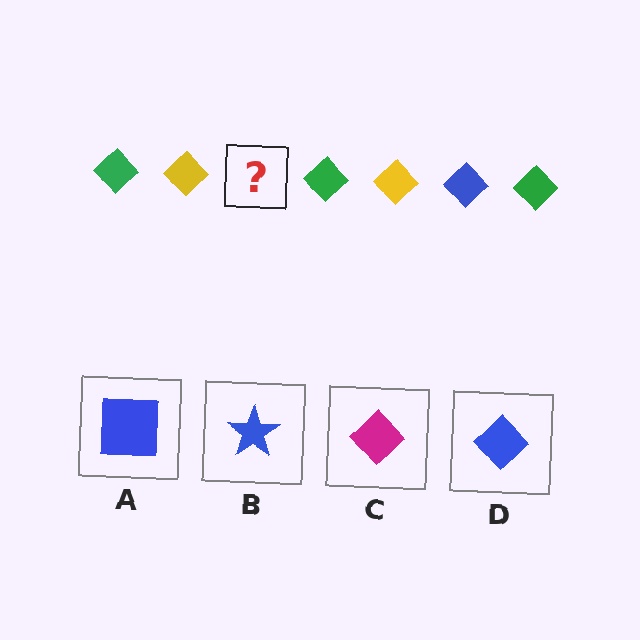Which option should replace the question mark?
Option D.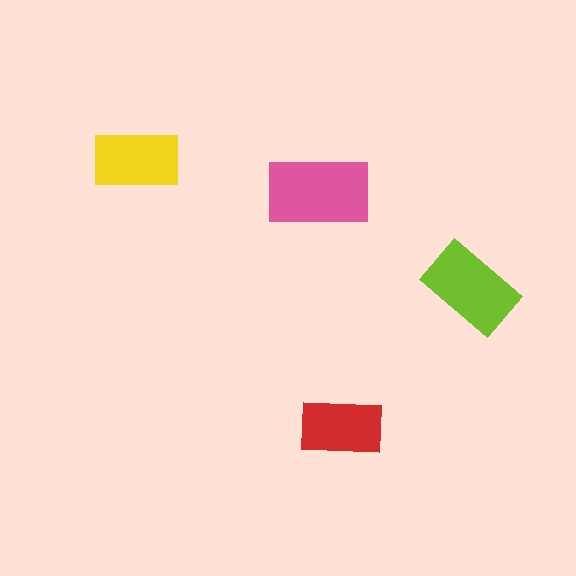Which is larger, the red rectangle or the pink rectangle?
The pink one.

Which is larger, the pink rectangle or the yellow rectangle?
The pink one.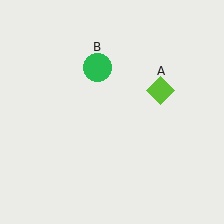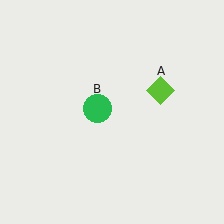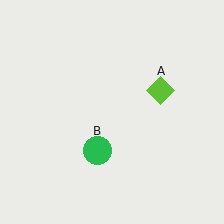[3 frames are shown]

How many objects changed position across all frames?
1 object changed position: green circle (object B).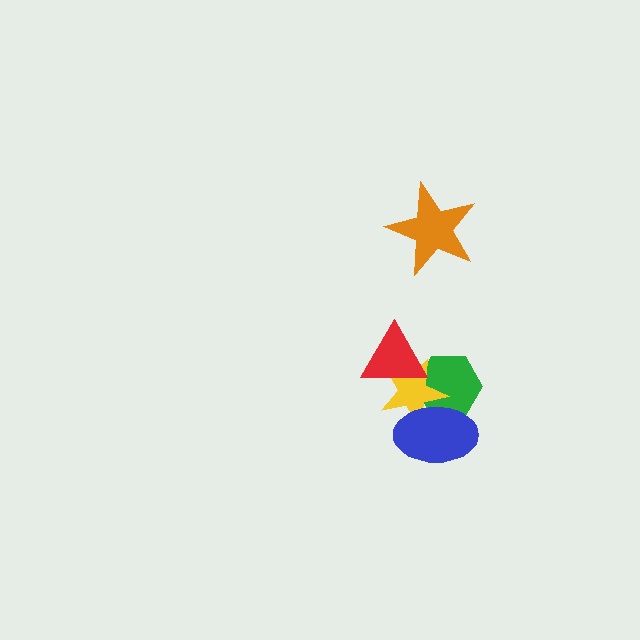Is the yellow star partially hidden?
Yes, it is partially covered by another shape.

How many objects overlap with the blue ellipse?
2 objects overlap with the blue ellipse.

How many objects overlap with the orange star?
0 objects overlap with the orange star.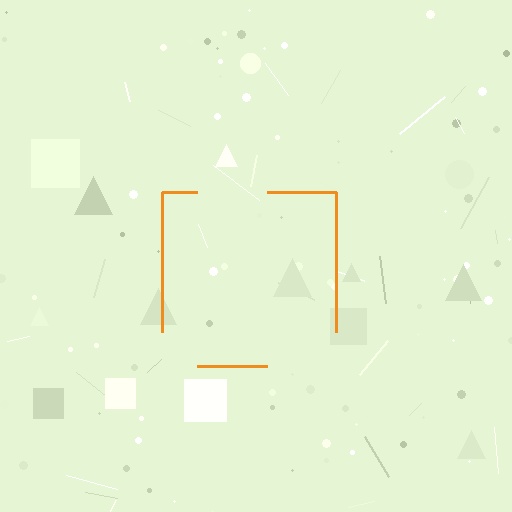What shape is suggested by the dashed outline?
The dashed outline suggests a square.